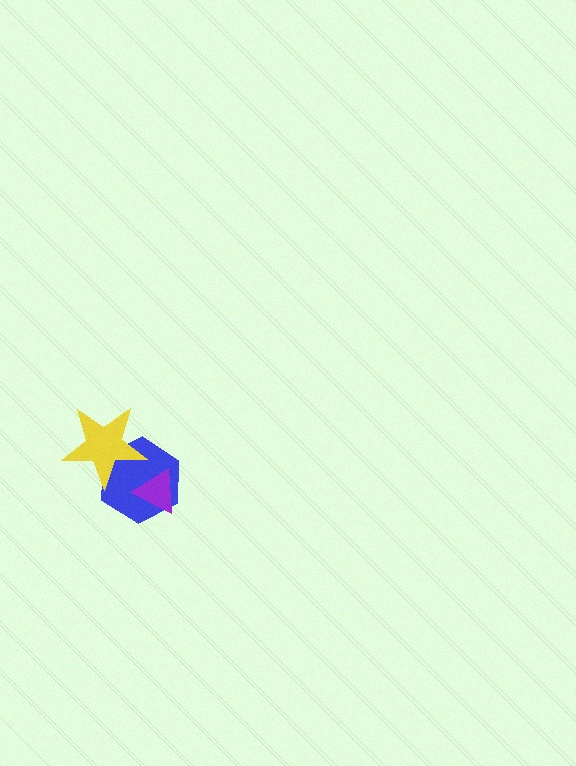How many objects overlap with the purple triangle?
1 object overlaps with the purple triangle.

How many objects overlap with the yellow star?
1 object overlaps with the yellow star.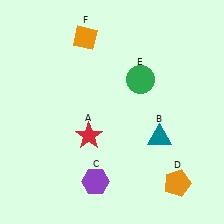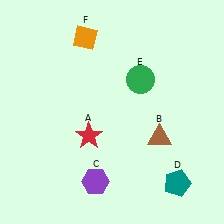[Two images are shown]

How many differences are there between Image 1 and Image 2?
There are 2 differences between the two images.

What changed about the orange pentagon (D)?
In Image 1, D is orange. In Image 2, it changed to teal.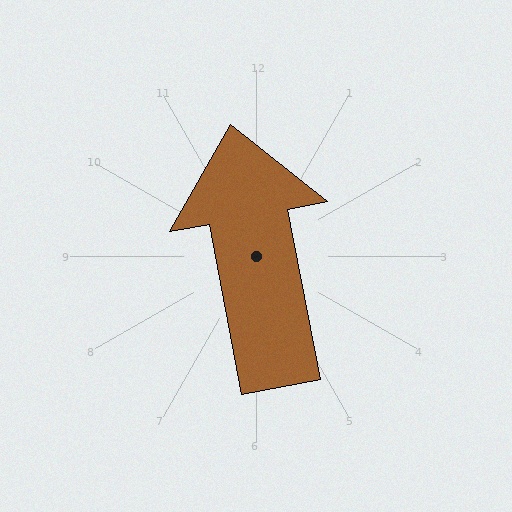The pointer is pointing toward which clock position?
Roughly 12 o'clock.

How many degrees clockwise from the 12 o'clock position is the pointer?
Approximately 349 degrees.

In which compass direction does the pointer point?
North.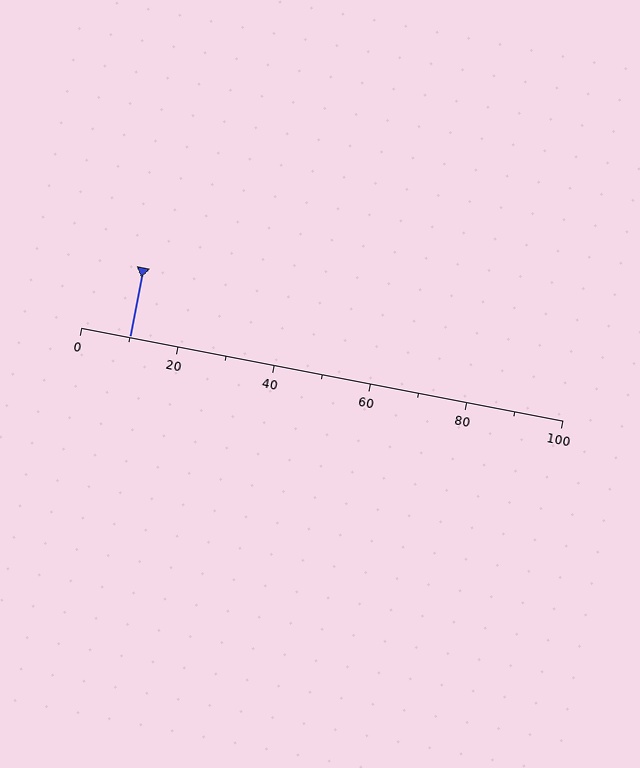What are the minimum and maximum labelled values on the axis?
The axis runs from 0 to 100.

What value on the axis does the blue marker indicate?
The marker indicates approximately 10.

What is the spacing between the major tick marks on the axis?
The major ticks are spaced 20 apart.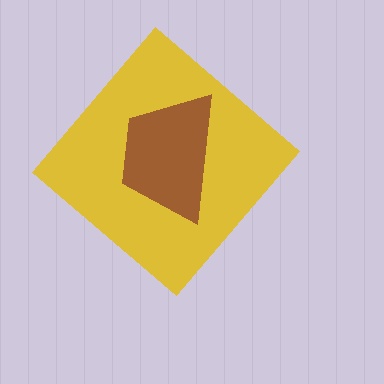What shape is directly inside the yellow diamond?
The brown trapezoid.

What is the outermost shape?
The yellow diamond.